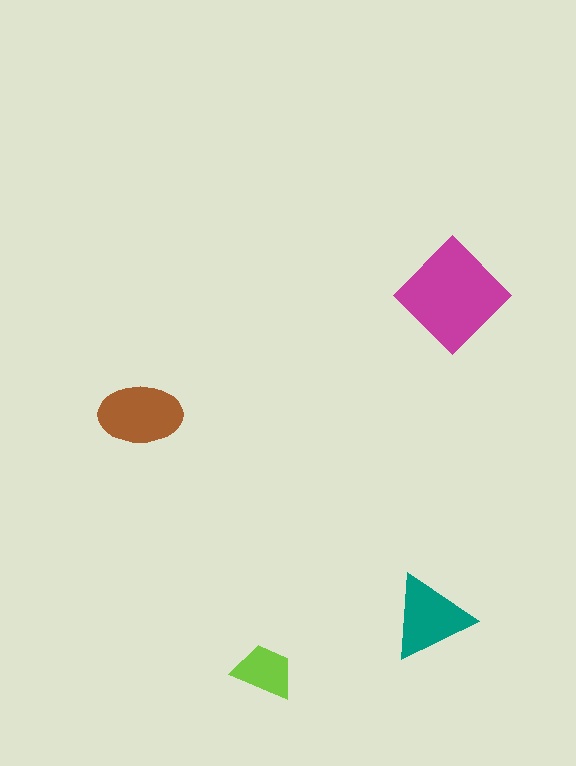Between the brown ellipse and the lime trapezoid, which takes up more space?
The brown ellipse.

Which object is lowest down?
The lime trapezoid is bottommost.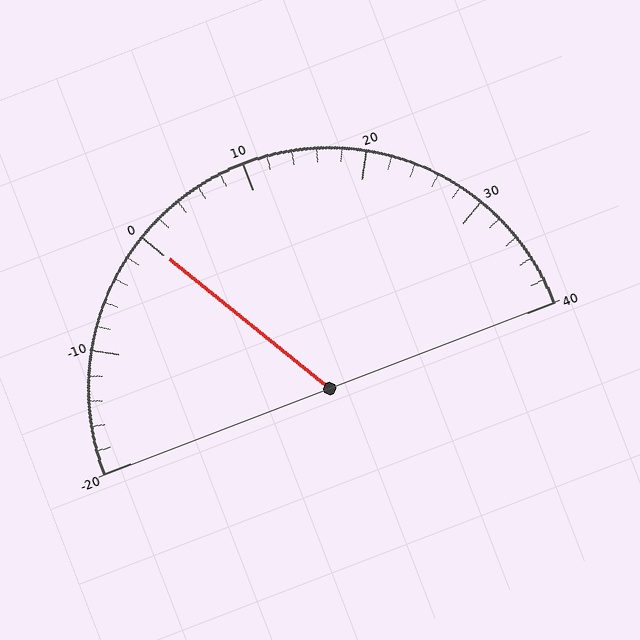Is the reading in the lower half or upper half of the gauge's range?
The reading is in the lower half of the range (-20 to 40).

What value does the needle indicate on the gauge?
The needle indicates approximately 0.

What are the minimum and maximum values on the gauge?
The gauge ranges from -20 to 40.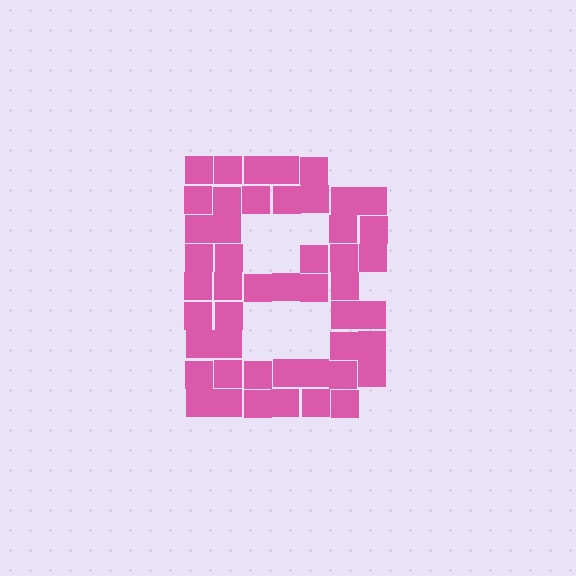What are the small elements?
The small elements are squares.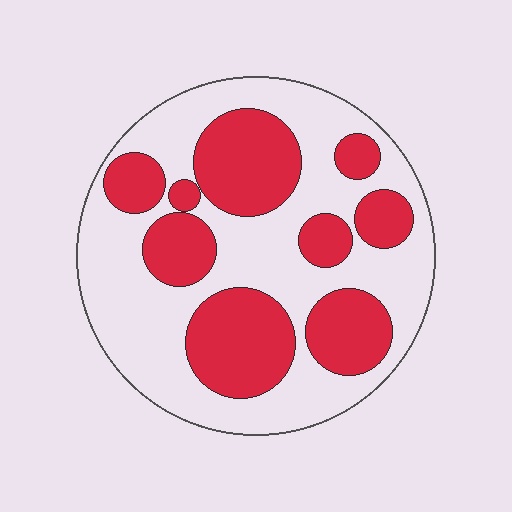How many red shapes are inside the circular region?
9.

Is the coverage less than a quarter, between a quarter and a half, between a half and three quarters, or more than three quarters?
Between a quarter and a half.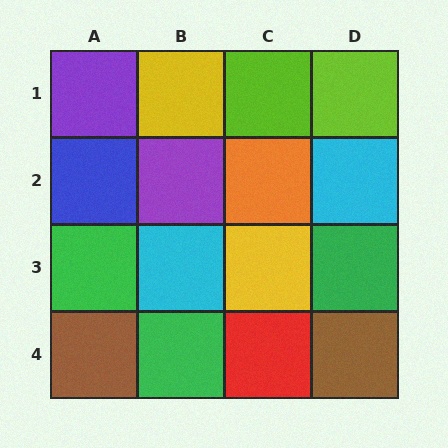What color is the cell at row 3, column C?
Yellow.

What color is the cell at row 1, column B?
Yellow.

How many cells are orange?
1 cell is orange.